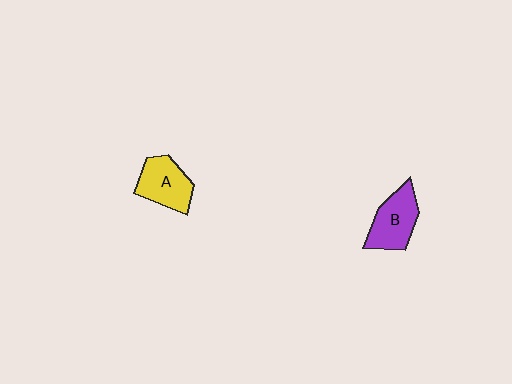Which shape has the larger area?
Shape B (purple).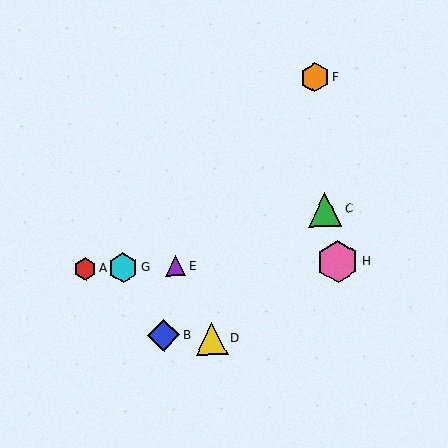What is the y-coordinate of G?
Object G is at y≈268.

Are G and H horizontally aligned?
Yes, both are at y≈268.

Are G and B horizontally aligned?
No, G is at y≈268 and B is at y≈336.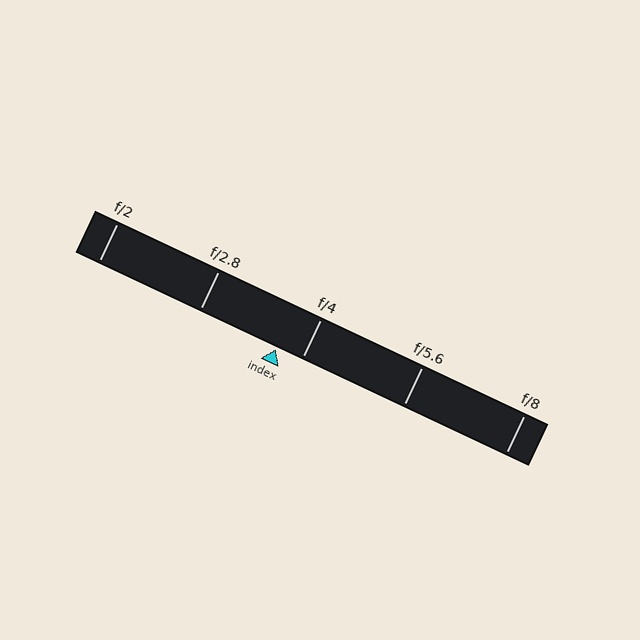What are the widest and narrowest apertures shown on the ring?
The widest aperture shown is f/2 and the narrowest is f/8.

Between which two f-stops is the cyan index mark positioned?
The index mark is between f/2.8 and f/4.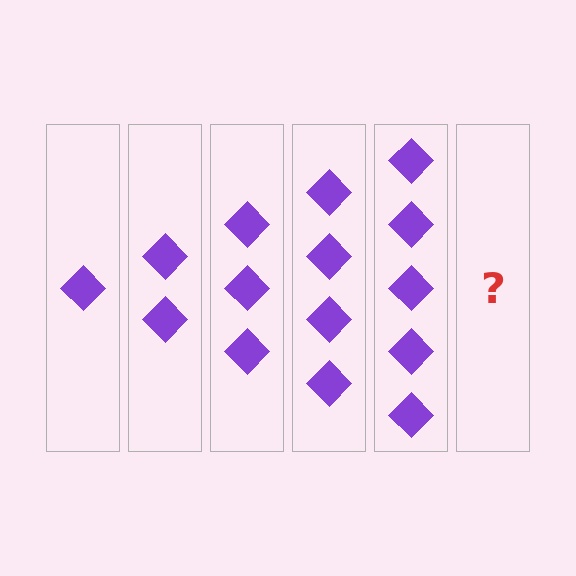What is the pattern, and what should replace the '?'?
The pattern is that each step adds one more diamond. The '?' should be 6 diamonds.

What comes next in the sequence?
The next element should be 6 diamonds.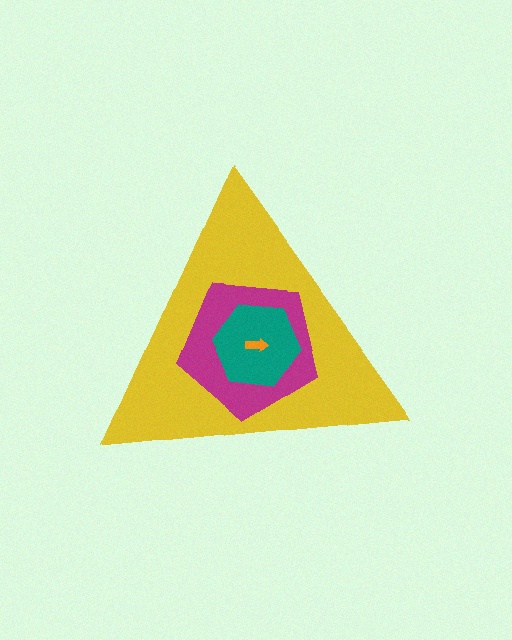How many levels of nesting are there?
4.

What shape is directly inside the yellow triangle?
The magenta pentagon.